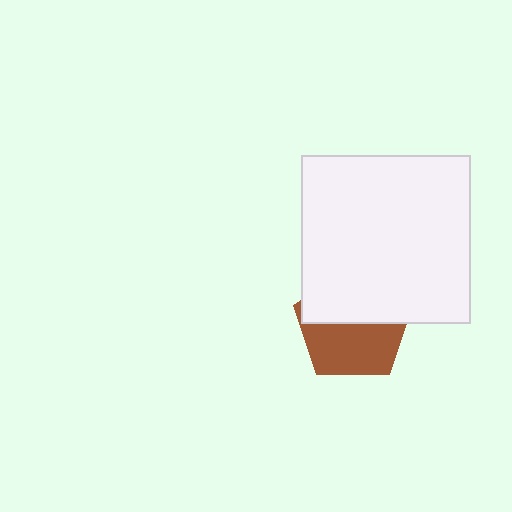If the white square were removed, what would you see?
You would see the complete brown pentagon.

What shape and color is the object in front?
The object in front is a white square.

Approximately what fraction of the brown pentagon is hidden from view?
Roughly 48% of the brown pentagon is hidden behind the white square.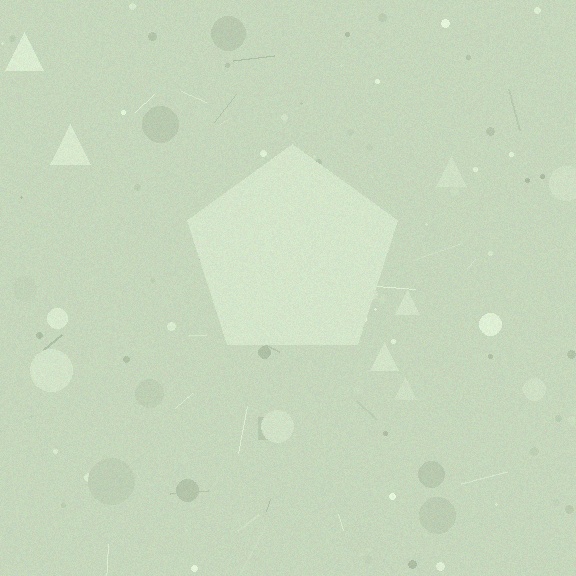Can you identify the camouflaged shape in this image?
The camouflaged shape is a pentagon.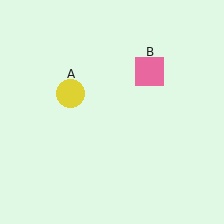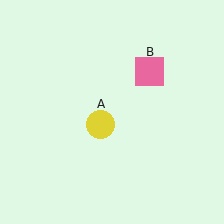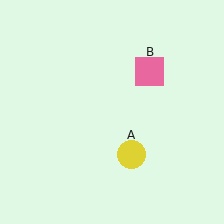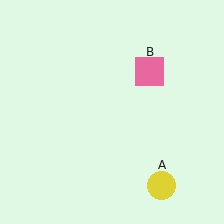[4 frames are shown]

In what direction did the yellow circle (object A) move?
The yellow circle (object A) moved down and to the right.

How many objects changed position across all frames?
1 object changed position: yellow circle (object A).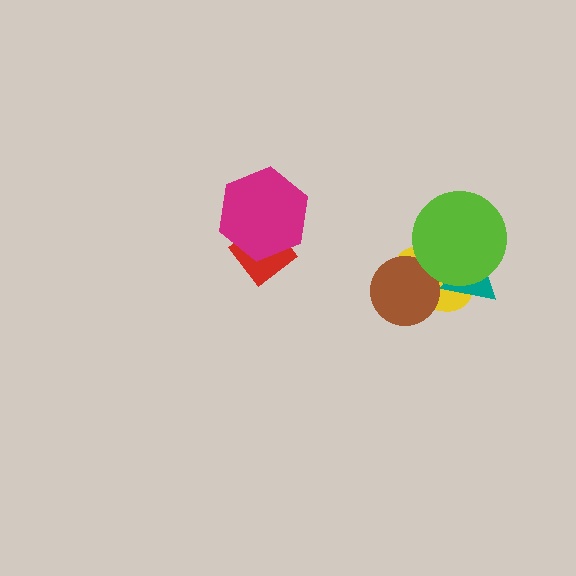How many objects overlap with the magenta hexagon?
1 object overlaps with the magenta hexagon.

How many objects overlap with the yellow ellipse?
4 objects overlap with the yellow ellipse.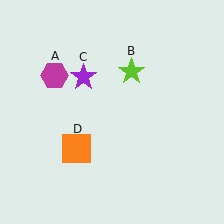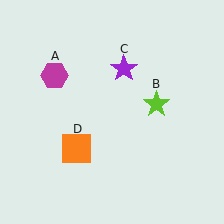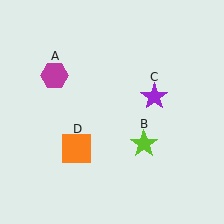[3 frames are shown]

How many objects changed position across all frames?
2 objects changed position: lime star (object B), purple star (object C).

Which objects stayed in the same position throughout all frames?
Magenta hexagon (object A) and orange square (object D) remained stationary.